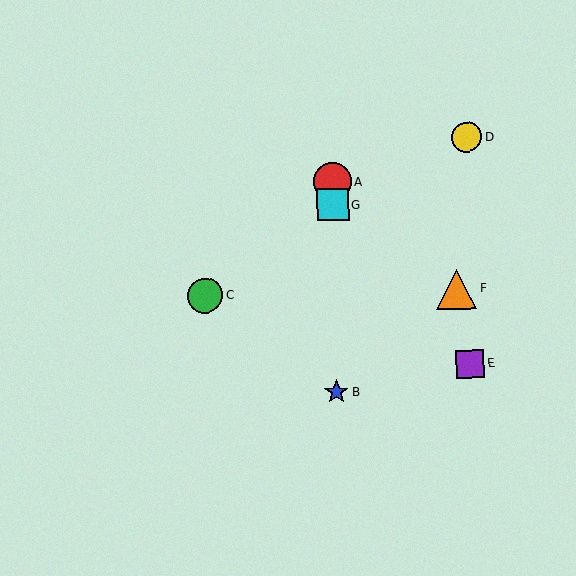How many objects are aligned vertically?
3 objects (A, B, G) are aligned vertically.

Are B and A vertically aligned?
Yes, both are at x≈336.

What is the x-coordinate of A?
Object A is at x≈332.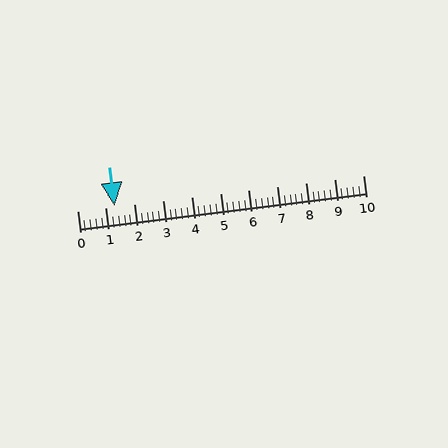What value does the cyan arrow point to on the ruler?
The cyan arrow points to approximately 1.3.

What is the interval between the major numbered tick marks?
The major tick marks are spaced 1 units apart.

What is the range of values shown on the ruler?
The ruler shows values from 0 to 10.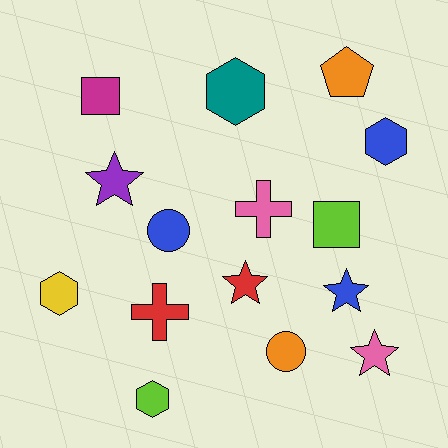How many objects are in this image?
There are 15 objects.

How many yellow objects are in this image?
There is 1 yellow object.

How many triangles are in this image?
There are no triangles.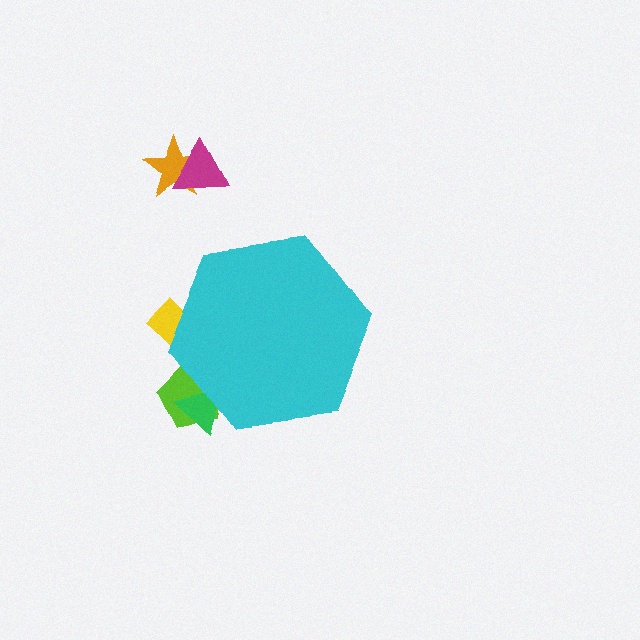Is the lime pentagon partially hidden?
Yes, the lime pentagon is partially hidden behind the cyan hexagon.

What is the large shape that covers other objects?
A cyan hexagon.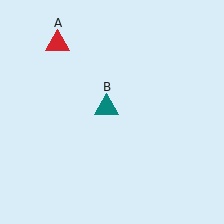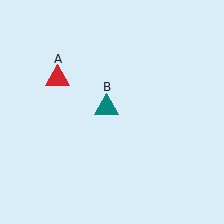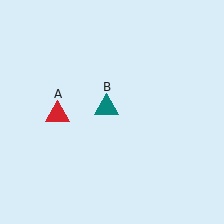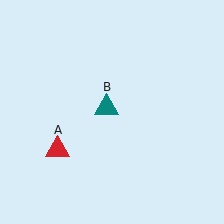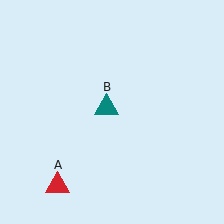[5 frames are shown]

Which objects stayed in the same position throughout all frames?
Teal triangle (object B) remained stationary.